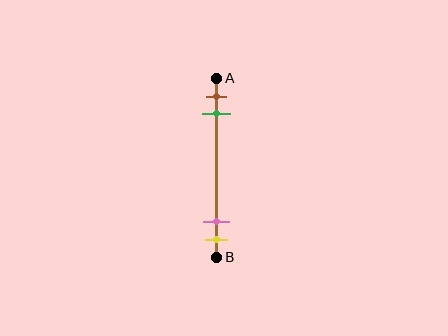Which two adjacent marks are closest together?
The pink and yellow marks are the closest adjacent pair.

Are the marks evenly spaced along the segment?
No, the marks are not evenly spaced.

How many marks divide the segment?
There are 4 marks dividing the segment.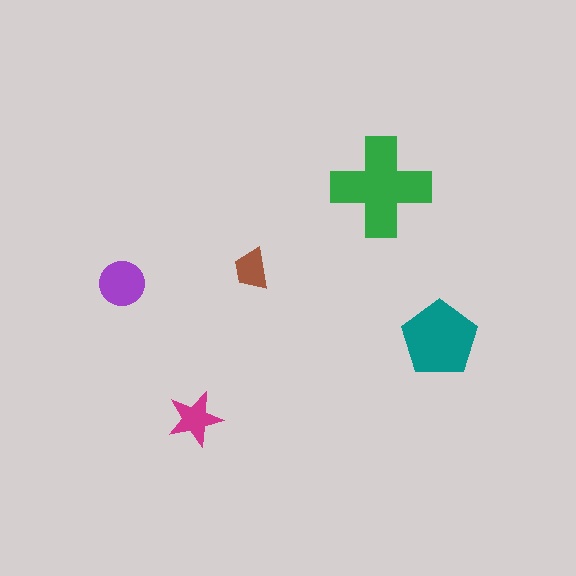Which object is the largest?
The green cross.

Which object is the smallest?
The brown trapezoid.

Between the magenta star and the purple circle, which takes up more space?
The purple circle.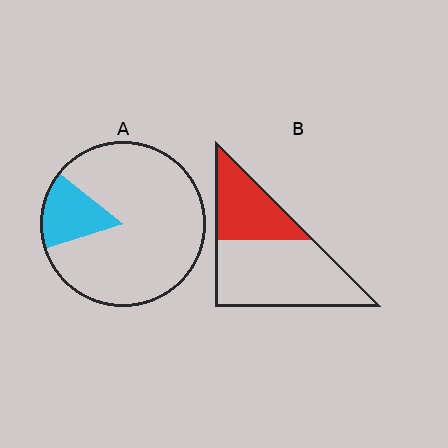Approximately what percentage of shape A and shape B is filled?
A is approximately 15% and B is approximately 35%.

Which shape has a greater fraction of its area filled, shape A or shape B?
Shape B.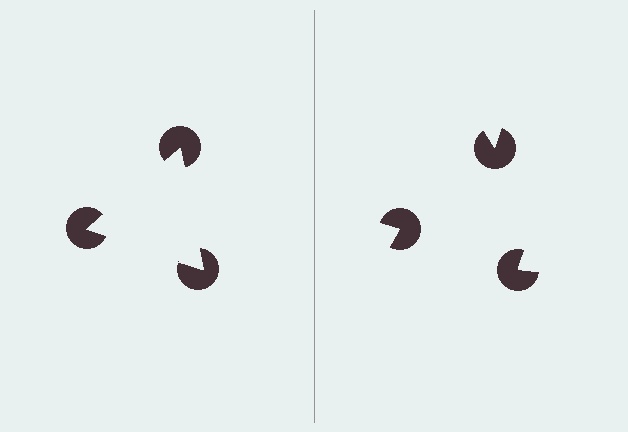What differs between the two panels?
The pac-man discs are positioned identically on both sides; only the wedge orientations differ. On the left they align to a triangle; on the right they are misaligned.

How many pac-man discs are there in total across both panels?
6 — 3 on each side.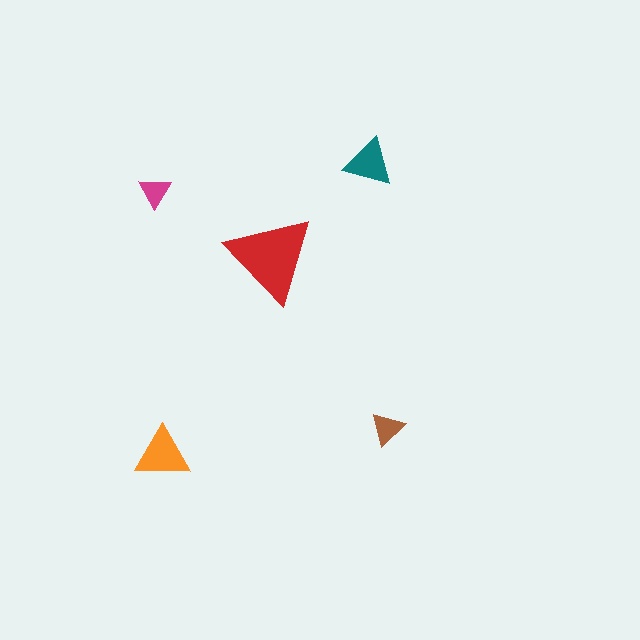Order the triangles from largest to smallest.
the red one, the orange one, the teal one, the brown one, the magenta one.